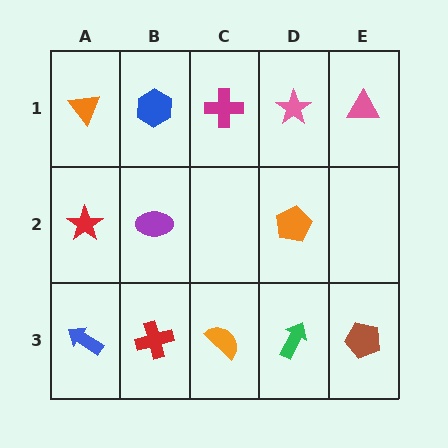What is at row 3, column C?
An orange semicircle.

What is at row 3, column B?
A red cross.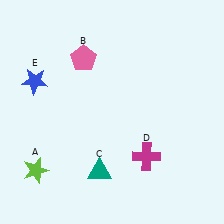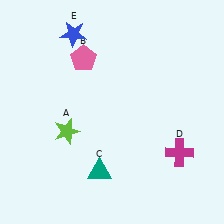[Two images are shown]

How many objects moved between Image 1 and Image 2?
3 objects moved between the two images.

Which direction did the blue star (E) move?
The blue star (E) moved up.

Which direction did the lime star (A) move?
The lime star (A) moved up.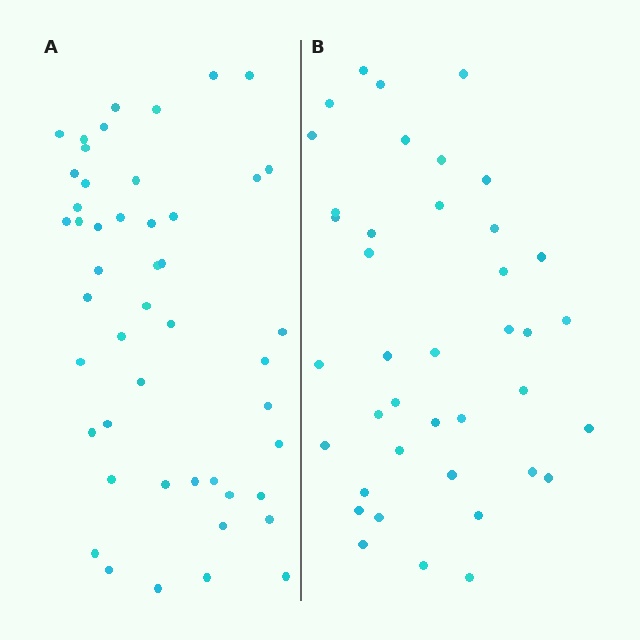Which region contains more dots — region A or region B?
Region A (the left region) has more dots.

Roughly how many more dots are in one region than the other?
Region A has roughly 8 or so more dots than region B.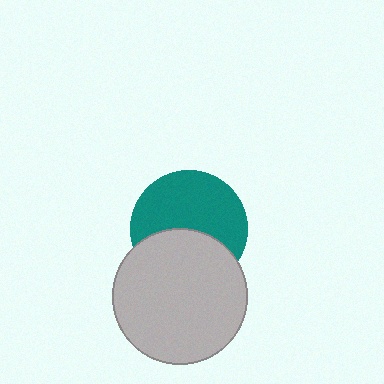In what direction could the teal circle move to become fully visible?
The teal circle could move up. That would shift it out from behind the light gray circle entirely.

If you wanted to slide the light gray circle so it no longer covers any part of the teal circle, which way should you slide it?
Slide it down — that is the most direct way to separate the two shapes.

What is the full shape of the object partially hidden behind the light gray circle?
The partially hidden object is a teal circle.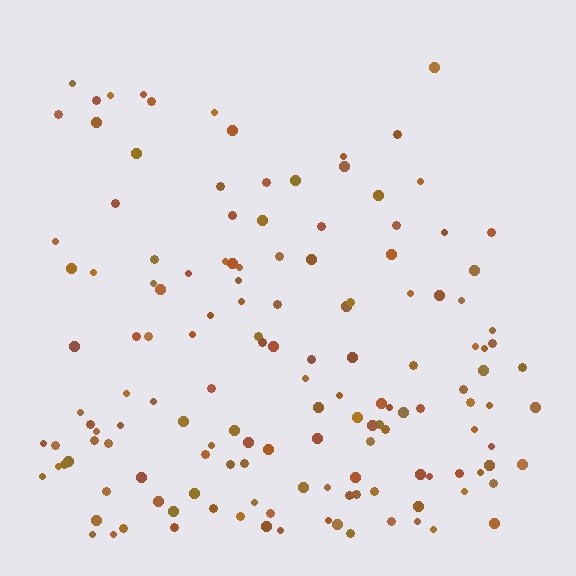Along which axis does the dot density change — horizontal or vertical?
Vertical.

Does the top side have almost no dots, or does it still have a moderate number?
Still a moderate number, just noticeably fewer than the bottom.